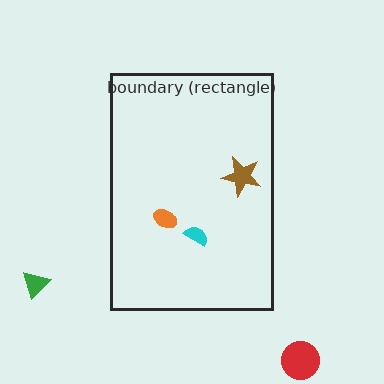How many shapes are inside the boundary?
3 inside, 2 outside.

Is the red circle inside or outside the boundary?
Outside.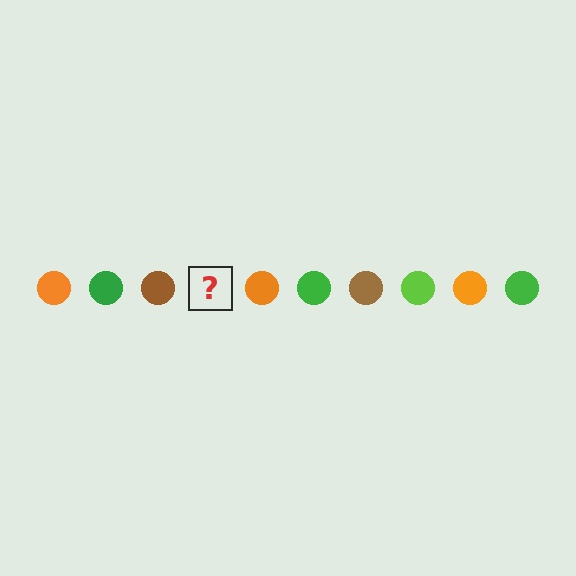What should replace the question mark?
The question mark should be replaced with a lime circle.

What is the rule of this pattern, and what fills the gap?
The rule is that the pattern cycles through orange, green, brown, lime circles. The gap should be filled with a lime circle.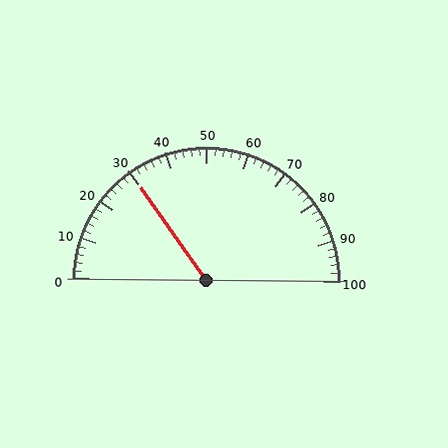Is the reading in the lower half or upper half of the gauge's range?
The reading is in the lower half of the range (0 to 100).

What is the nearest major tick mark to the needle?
The nearest major tick mark is 30.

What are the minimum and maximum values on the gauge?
The gauge ranges from 0 to 100.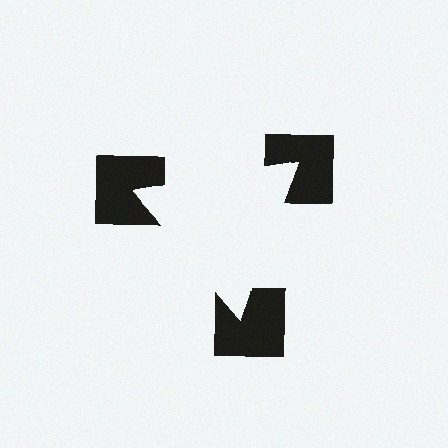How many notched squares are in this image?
There are 3 — one at each vertex of the illusory triangle.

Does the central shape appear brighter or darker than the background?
It typically appears slightly brighter than the background, even though no actual brightness change is drawn.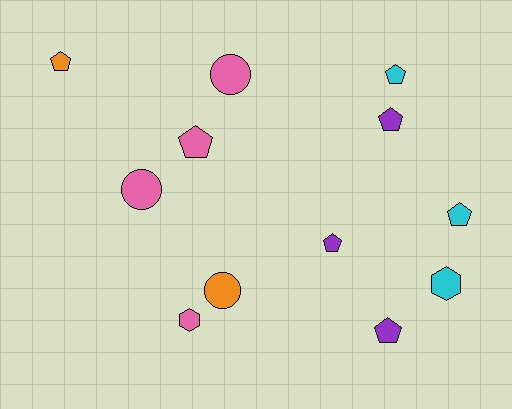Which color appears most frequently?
Pink, with 4 objects.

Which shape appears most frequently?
Pentagon, with 7 objects.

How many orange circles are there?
There is 1 orange circle.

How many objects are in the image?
There are 12 objects.